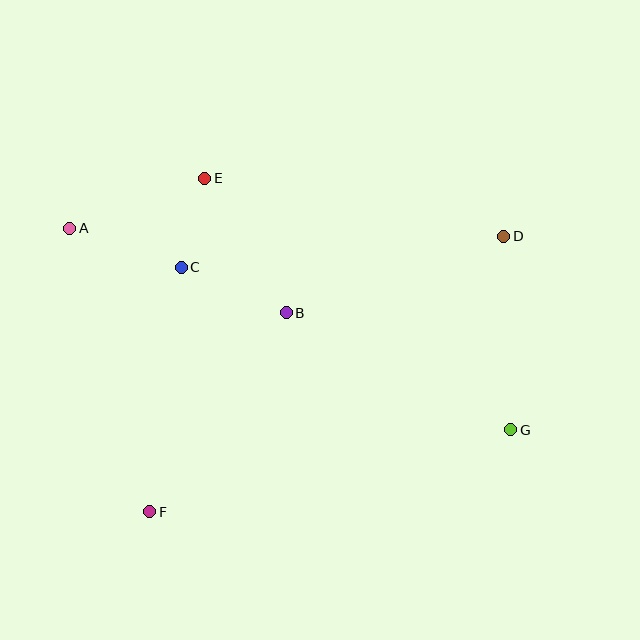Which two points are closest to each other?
Points C and E are closest to each other.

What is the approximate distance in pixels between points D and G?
The distance between D and G is approximately 193 pixels.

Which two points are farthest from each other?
Points A and G are farthest from each other.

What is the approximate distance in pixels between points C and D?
The distance between C and D is approximately 324 pixels.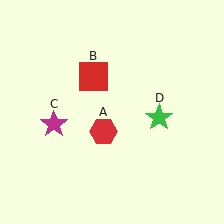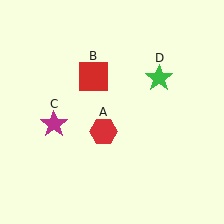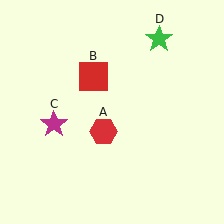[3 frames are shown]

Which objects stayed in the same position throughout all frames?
Red hexagon (object A) and red square (object B) and magenta star (object C) remained stationary.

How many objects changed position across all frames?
1 object changed position: green star (object D).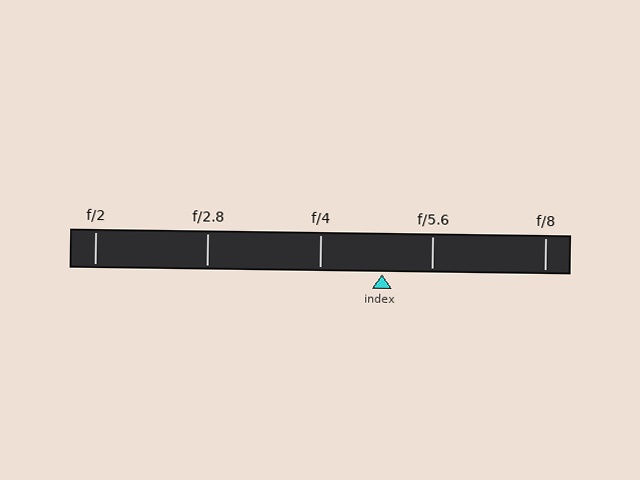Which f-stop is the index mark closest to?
The index mark is closest to f/5.6.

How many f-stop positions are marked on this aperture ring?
There are 5 f-stop positions marked.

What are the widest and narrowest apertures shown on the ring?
The widest aperture shown is f/2 and the narrowest is f/8.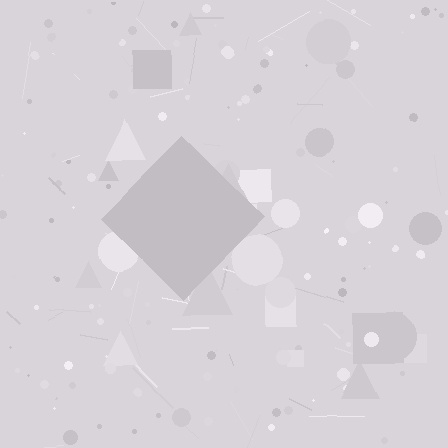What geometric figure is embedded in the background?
A diamond is embedded in the background.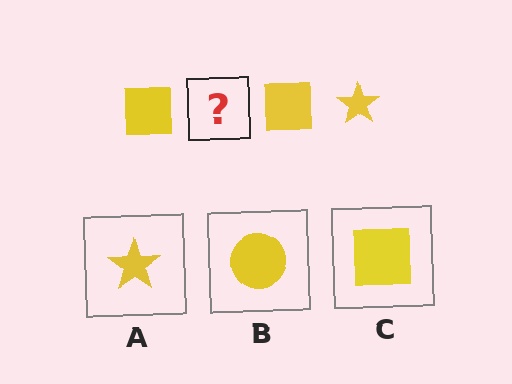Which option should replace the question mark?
Option A.